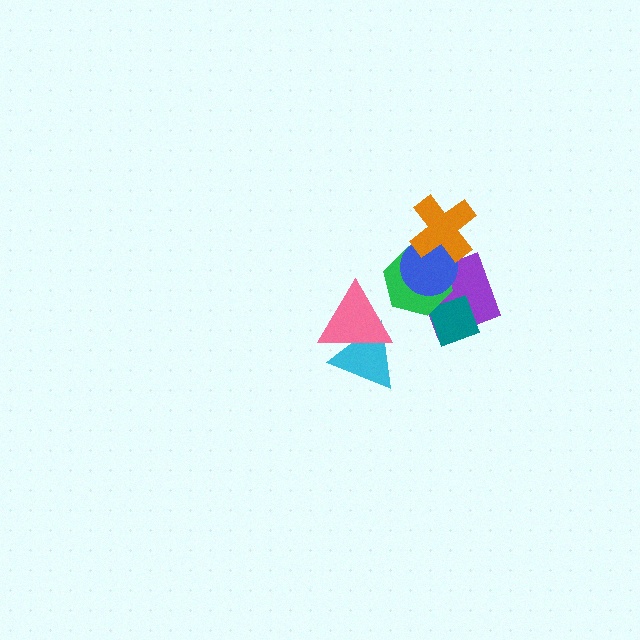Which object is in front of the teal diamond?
The green hexagon is in front of the teal diamond.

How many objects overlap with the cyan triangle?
1 object overlaps with the cyan triangle.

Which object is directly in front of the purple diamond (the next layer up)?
The teal diamond is directly in front of the purple diamond.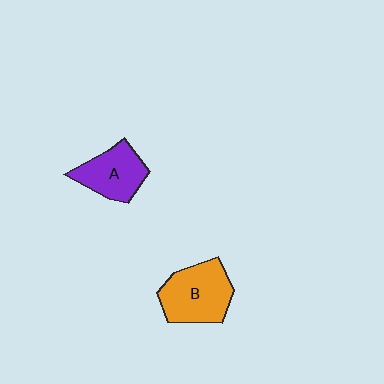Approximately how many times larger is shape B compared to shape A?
Approximately 1.2 times.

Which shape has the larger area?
Shape B (orange).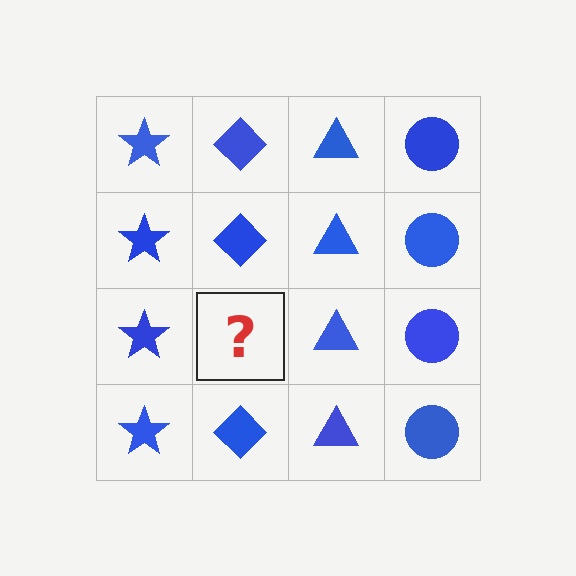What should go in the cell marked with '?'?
The missing cell should contain a blue diamond.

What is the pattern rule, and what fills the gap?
The rule is that each column has a consistent shape. The gap should be filled with a blue diamond.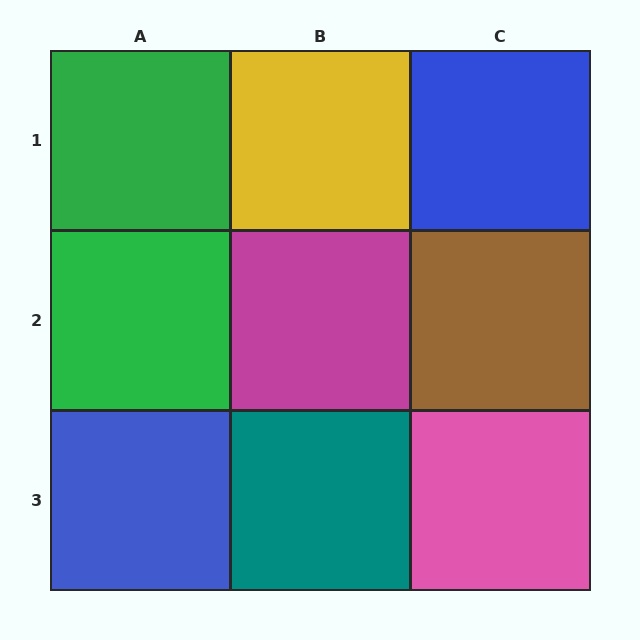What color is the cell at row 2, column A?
Green.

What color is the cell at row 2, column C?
Brown.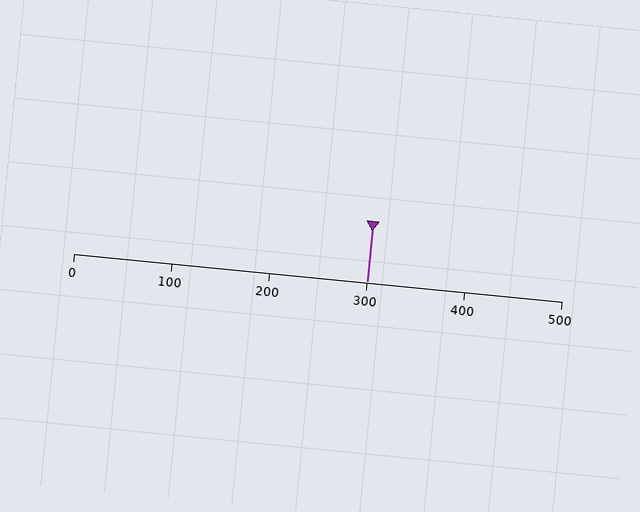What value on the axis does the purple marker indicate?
The marker indicates approximately 300.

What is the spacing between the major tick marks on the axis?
The major ticks are spaced 100 apart.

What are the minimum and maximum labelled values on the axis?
The axis runs from 0 to 500.